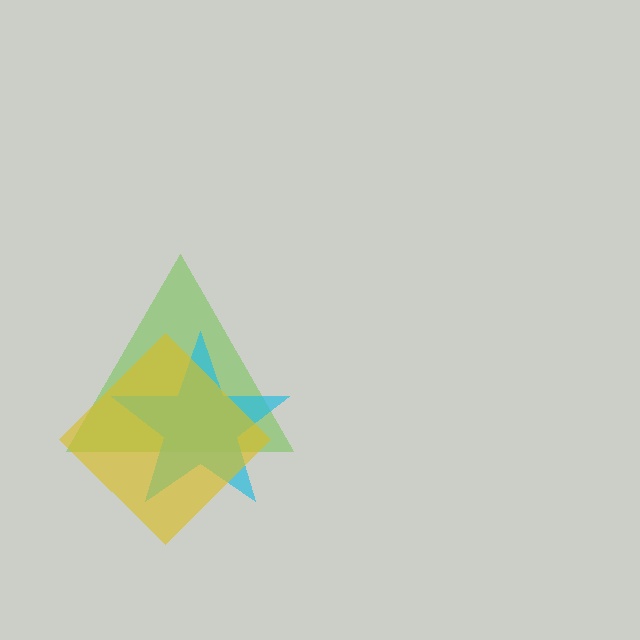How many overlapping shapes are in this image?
There are 3 overlapping shapes in the image.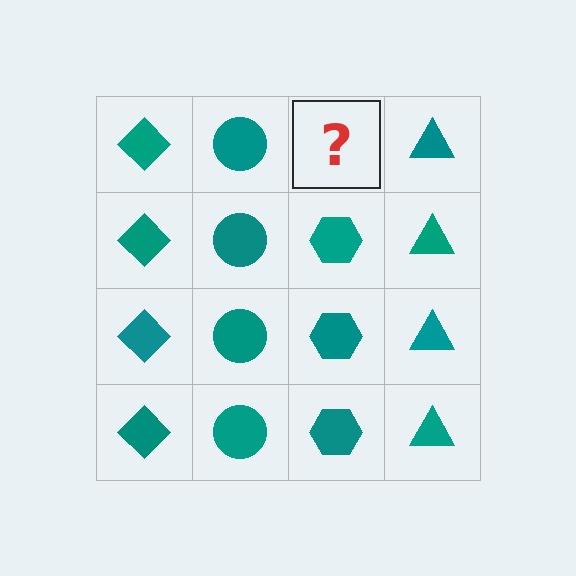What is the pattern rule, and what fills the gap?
The rule is that each column has a consistent shape. The gap should be filled with a teal hexagon.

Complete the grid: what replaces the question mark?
The question mark should be replaced with a teal hexagon.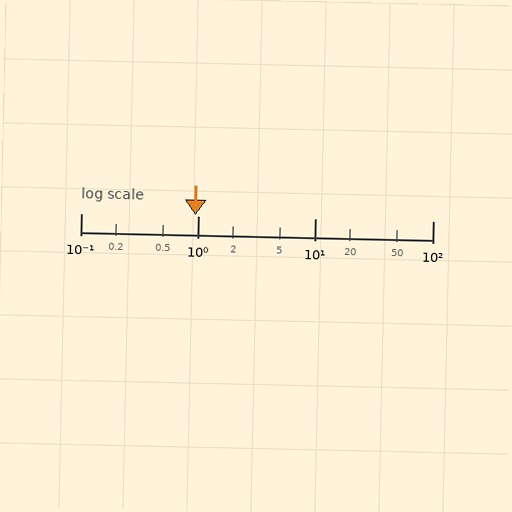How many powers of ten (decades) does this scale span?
The scale spans 3 decades, from 0.1 to 100.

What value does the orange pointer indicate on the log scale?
The pointer indicates approximately 0.95.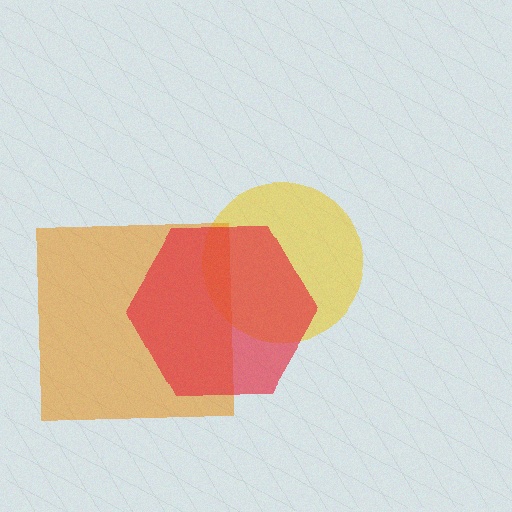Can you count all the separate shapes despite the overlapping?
Yes, there are 3 separate shapes.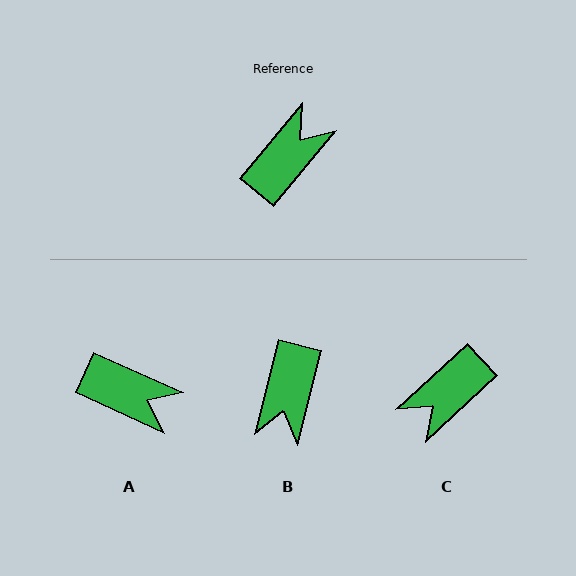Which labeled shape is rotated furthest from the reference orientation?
C, about 172 degrees away.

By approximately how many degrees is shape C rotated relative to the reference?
Approximately 172 degrees counter-clockwise.